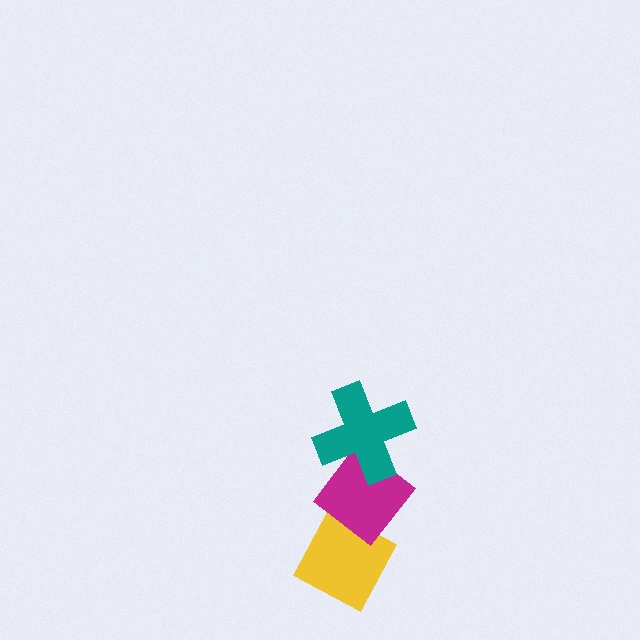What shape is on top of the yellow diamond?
The magenta diamond is on top of the yellow diamond.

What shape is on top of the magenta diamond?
The teal cross is on top of the magenta diamond.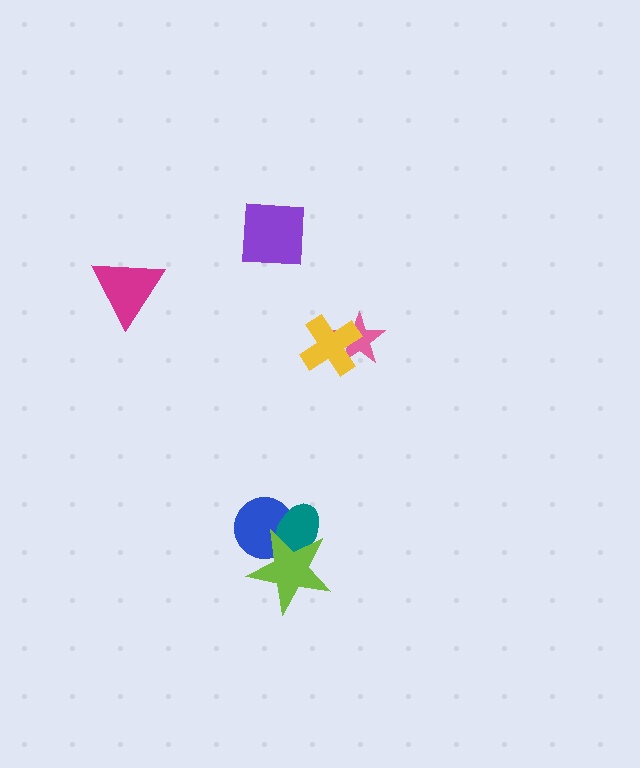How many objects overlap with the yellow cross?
1 object overlaps with the yellow cross.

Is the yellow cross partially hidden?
No, no other shape covers it.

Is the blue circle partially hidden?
Yes, it is partially covered by another shape.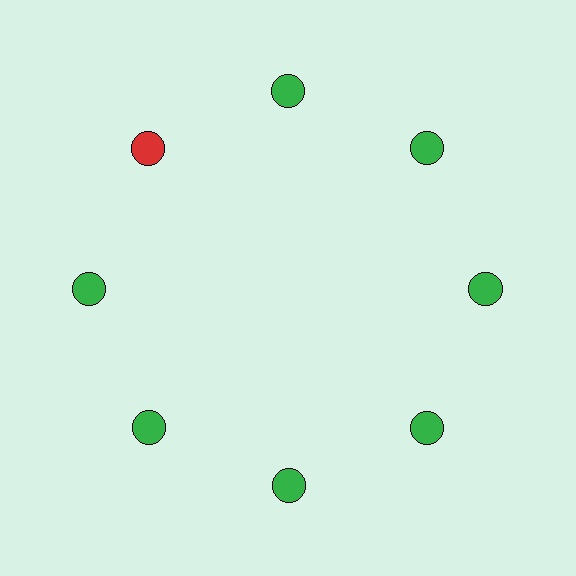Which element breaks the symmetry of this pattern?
The red circle at roughly the 10 o'clock position breaks the symmetry. All other shapes are green circles.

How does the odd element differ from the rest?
It has a different color: red instead of green.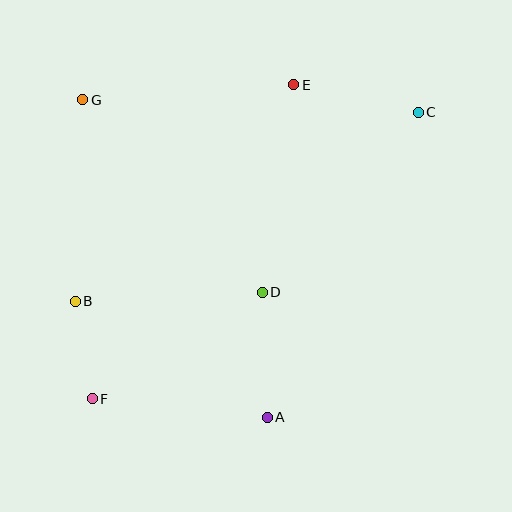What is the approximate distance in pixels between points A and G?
The distance between A and G is approximately 368 pixels.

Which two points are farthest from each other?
Points C and F are farthest from each other.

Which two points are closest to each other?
Points B and F are closest to each other.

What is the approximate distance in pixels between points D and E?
The distance between D and E is approximately 210 pixels.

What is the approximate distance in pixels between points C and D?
The distance between C and D is approximately 238 pixels.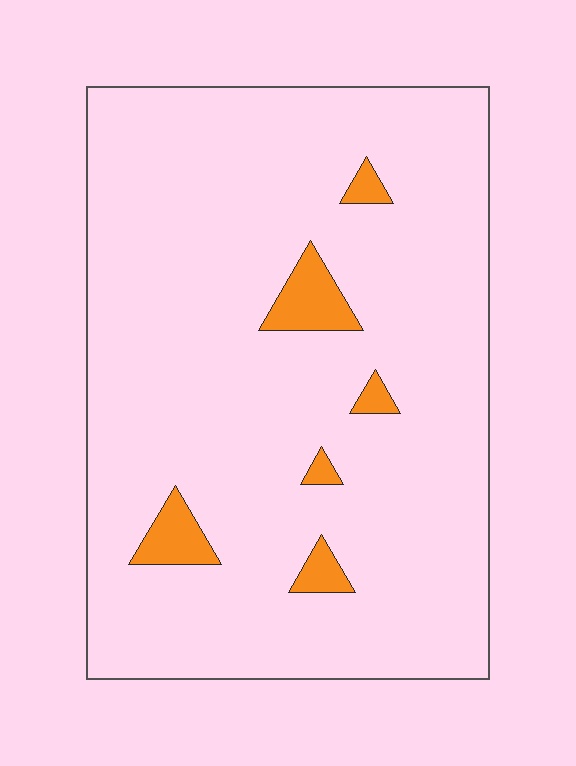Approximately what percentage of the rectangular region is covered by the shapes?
Approximately 5%.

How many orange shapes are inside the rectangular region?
6.